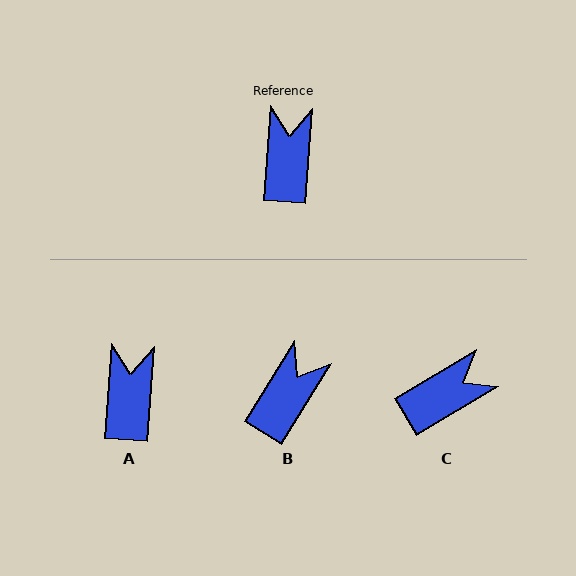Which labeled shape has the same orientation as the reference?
A.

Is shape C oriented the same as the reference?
No, it is off by about 55 degrees.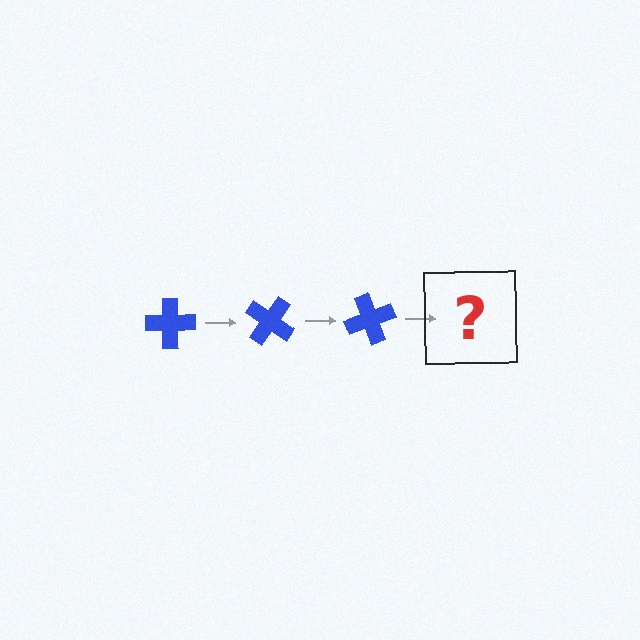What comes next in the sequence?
The next element should be a blue cross rotated 105 degrees.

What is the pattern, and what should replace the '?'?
The pattern is that the cross rotates 35 degrees each step. The '?' should be a blue cross rotated 105 degrees.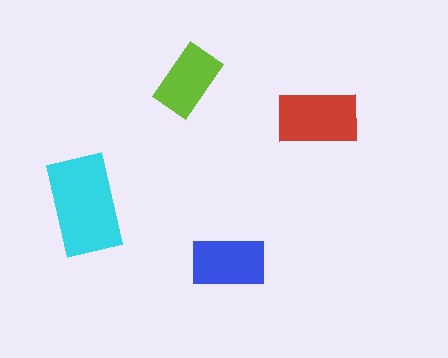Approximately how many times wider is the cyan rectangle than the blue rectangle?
About 1.5 times wider.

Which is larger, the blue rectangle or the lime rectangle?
The blue one.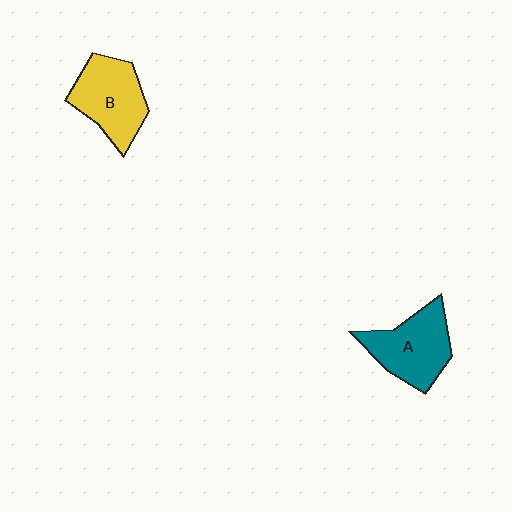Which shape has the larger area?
Shape A (teal).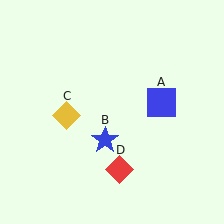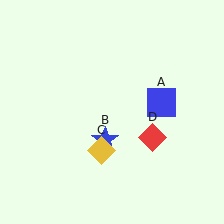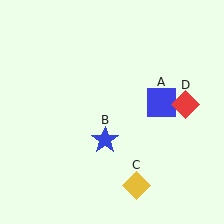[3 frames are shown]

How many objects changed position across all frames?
2 objects changed position: yellow diamond (object C), red diamond (object D).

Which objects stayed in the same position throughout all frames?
Blue square (object A) and blue star (object B) remained stationary.